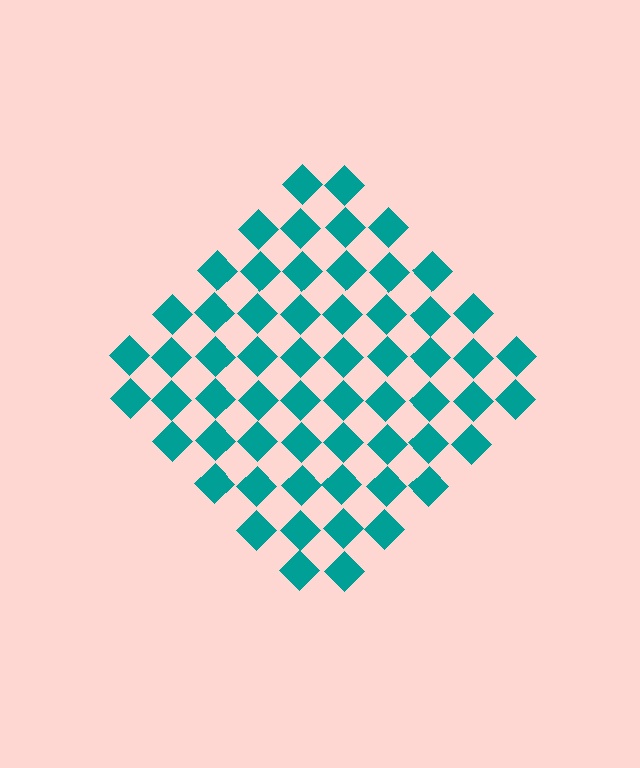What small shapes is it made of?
It is made of small diamonds.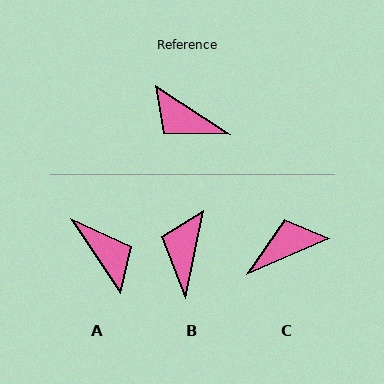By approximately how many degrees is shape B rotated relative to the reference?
Approximately 68 degrees clockwise.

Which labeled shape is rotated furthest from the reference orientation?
A, about 157 degrees away.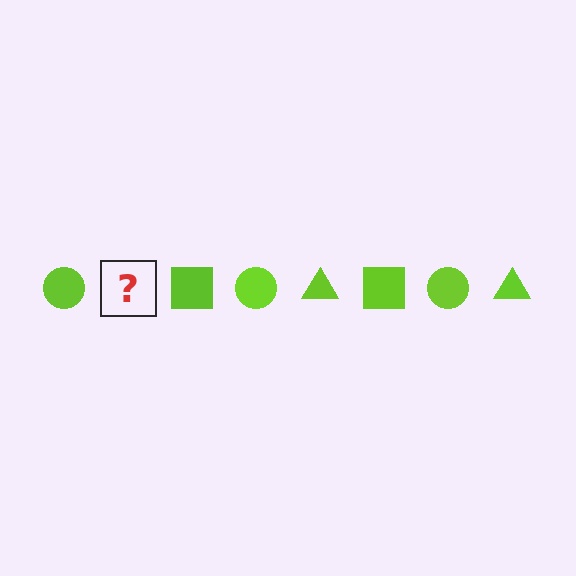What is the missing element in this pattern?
The missing element is a lime triangle.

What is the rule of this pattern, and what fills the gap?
The rule is that the pattern cycles through circle, triangle, square shapes in lime. The gap should be filled with a lime triangle.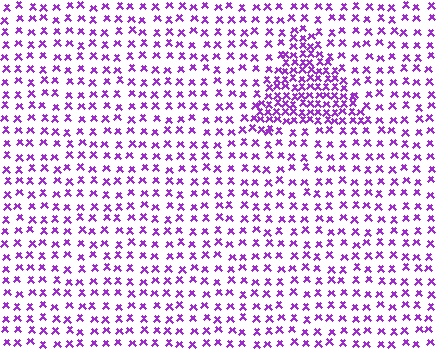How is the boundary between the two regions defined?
The boundary is defined by a change in element density (approximately 2.3x ratio). All elements are the same color, size, and shape.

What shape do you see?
I see a triangle.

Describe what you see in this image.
The image contains small purple elements arranged at two different densities. A triangle-shaped region is visible where the elements are more densely packed than the surrounding area.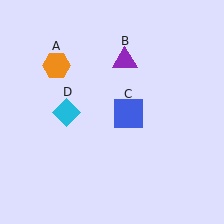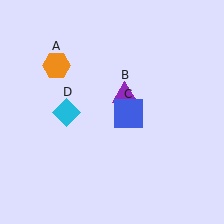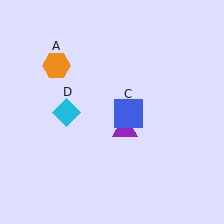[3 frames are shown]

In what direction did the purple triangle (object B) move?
The purple triangle (object B) moved down.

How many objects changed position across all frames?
1 object changed position: purple triangle (object B).